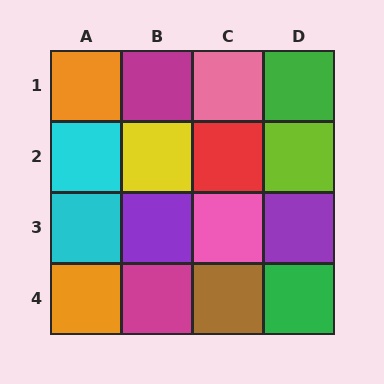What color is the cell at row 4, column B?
Magenta.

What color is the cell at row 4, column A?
Orange.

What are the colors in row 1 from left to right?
Orange, magenta, pink, green.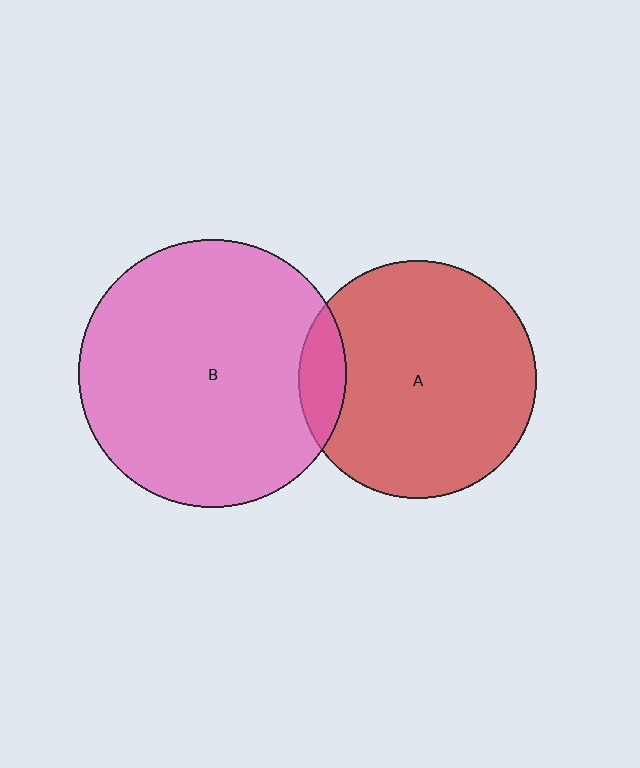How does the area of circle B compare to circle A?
Approximately 1.3 times.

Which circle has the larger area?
Circle B (pink).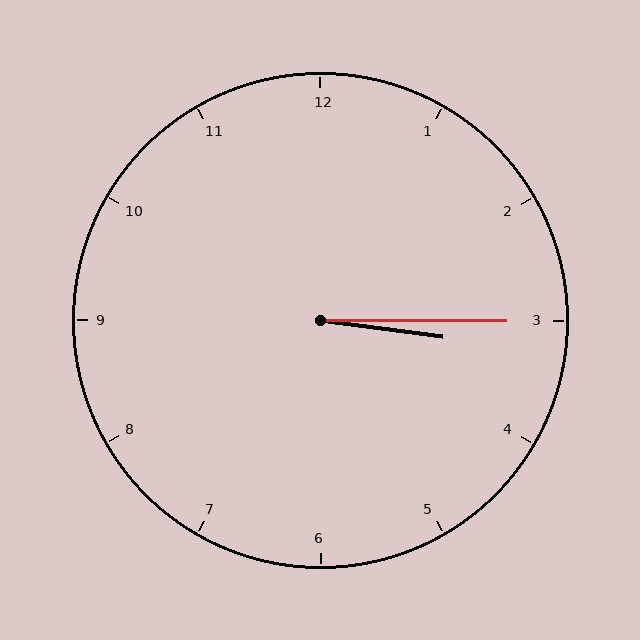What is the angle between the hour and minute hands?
Approximately 8 degrees.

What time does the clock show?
3:15.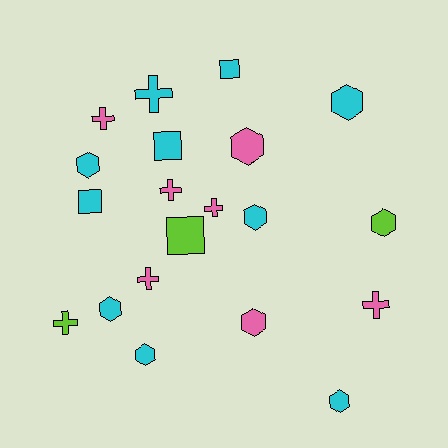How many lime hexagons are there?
There is 1 lime hexagon.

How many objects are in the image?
There are 20 objects.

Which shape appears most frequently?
Hexagon, with 9 objects.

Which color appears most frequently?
Cyan, with 10 objects.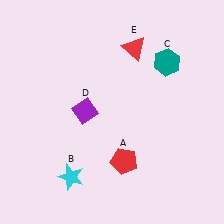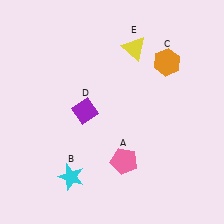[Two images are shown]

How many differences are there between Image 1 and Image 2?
There are 3 differences between the two images.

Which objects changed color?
A changed from red to pink. C changed from teal to orange. E changed from red to yellow.